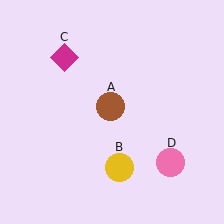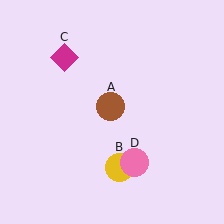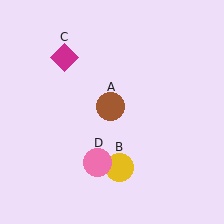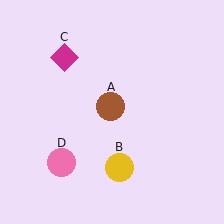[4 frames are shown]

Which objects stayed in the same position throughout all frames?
Brown circle (object A) and yellow circle (object B) and magenta diamond (object C) remained stationary.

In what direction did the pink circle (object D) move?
The pink circle (object D) moved left.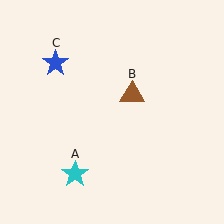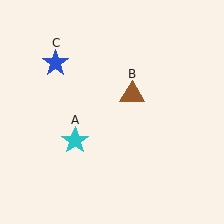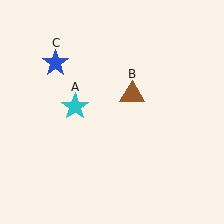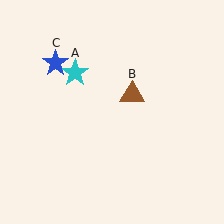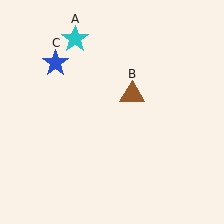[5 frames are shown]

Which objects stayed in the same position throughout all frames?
Brown triangle (object B) and blue star (object C) remained stationary.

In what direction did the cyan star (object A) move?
The cyan star (object A) moved up.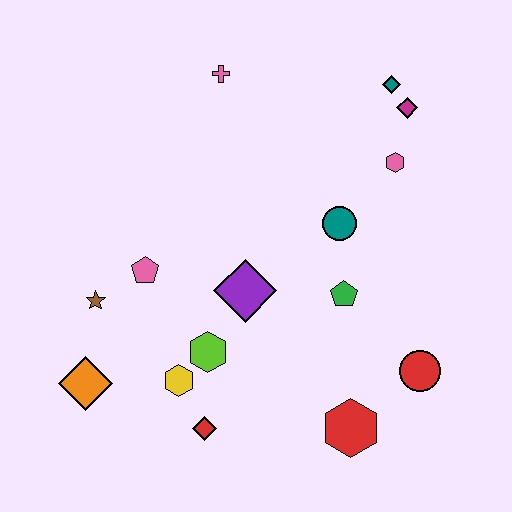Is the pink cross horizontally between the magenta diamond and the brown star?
Yes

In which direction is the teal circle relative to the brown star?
The teal circle is to the right of the brown star.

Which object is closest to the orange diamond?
The brown star is closest to the orange diamond.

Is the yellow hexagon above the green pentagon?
No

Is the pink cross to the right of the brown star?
Yes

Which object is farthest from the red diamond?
The teal diamond is farthest from the red diamond.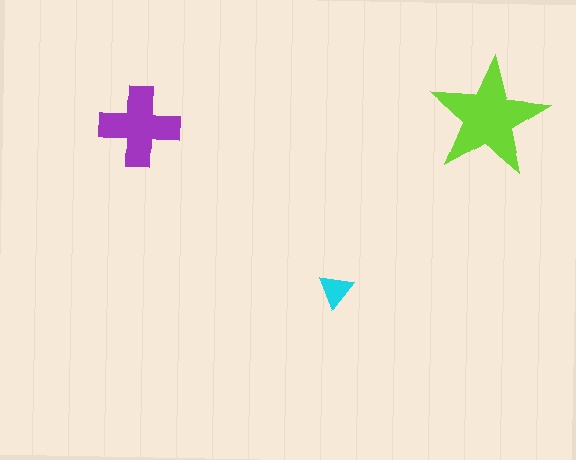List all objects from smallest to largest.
The cyan triangle, the purple cross, the lime star.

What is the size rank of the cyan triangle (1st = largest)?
3rd.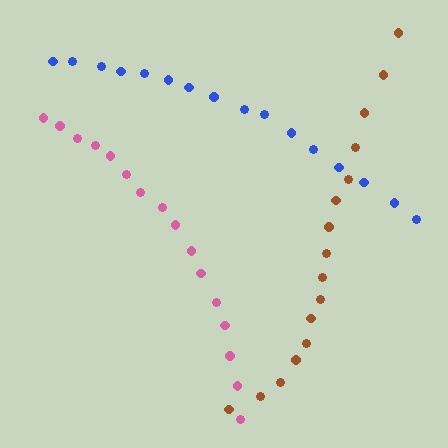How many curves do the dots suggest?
There are 3 distinct paths.